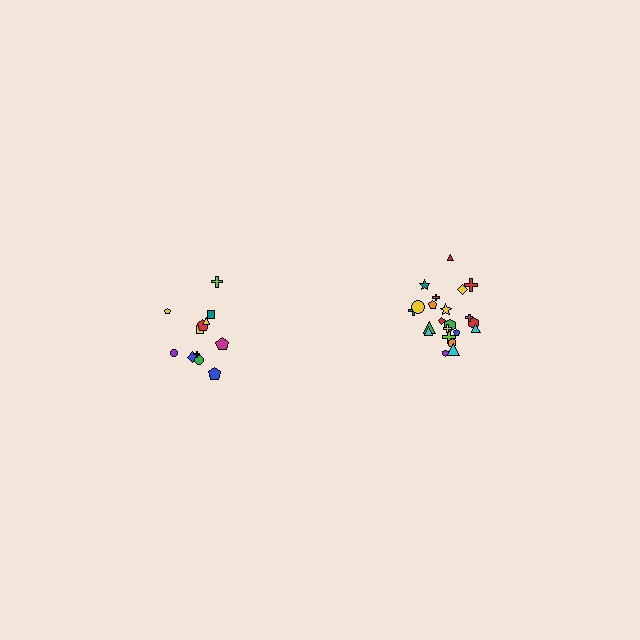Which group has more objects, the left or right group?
The right group.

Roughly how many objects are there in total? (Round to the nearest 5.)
Roughly 35 objects in total.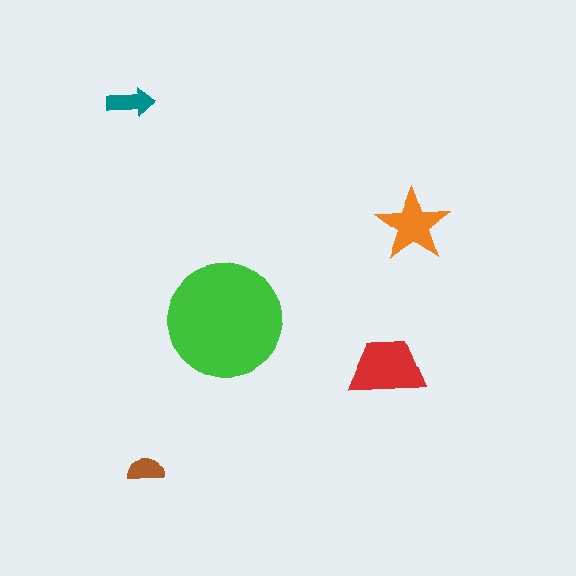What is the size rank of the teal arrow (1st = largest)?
4th.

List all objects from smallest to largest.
The brown semicircle, the teal arrow, the orange star, the red trapezoid, the green circle.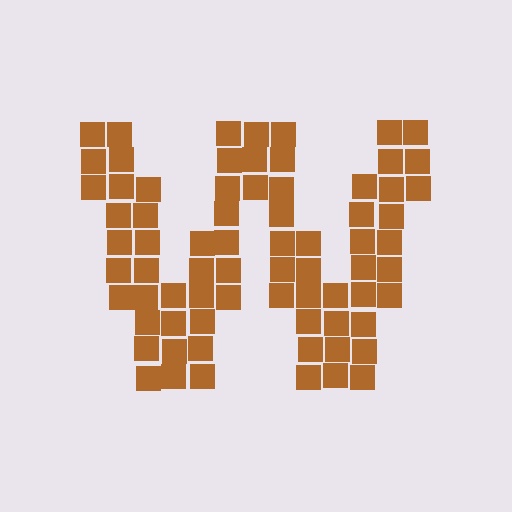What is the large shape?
The large shape is the letter W.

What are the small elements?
The small elements are squares.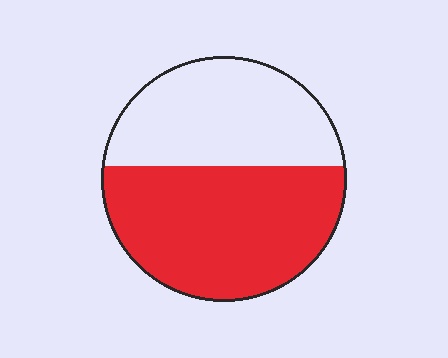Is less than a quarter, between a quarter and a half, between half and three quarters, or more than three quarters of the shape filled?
Between half and three quarters.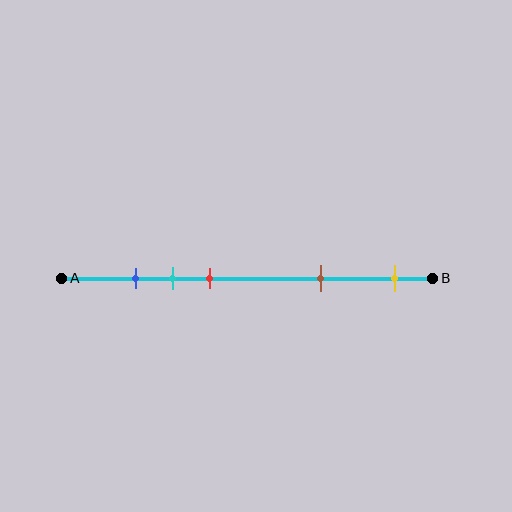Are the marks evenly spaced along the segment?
No, the marks are not evenly spaced.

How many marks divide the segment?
There are 5 marks dividing the segment.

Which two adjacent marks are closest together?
The blue and cyan marks are the closest adjacent pair.